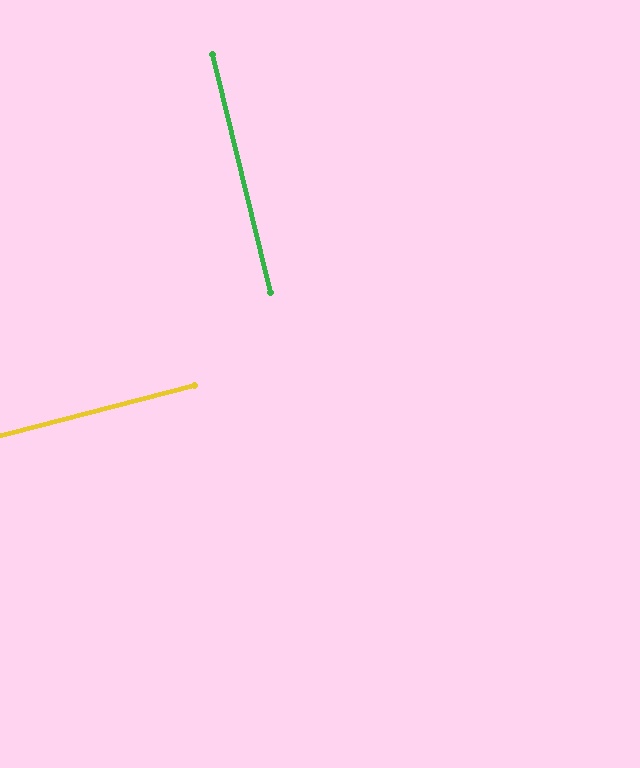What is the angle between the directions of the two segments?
Approximately 89 degrees.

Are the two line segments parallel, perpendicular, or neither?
Perpendicular — they meet at approximately 89°.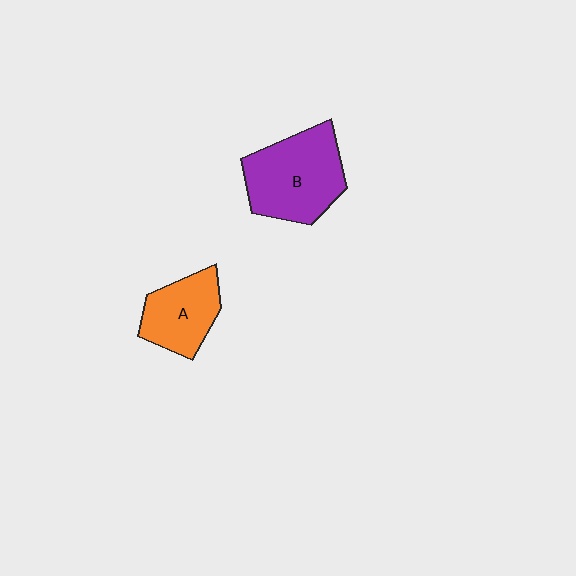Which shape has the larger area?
Shape B (purple).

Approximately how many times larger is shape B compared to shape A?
Approximately 1.5 times.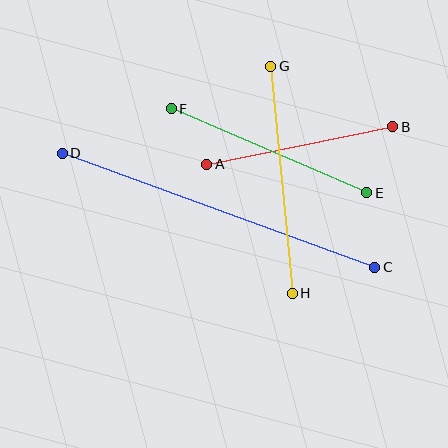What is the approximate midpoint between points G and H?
The midpoint is at approximately (281, 180) pixels.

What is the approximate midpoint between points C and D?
The midpoint is at approximately (218, 210) pixels.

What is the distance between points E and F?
The distance is approximately 213 pixels.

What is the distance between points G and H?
The distance is approximately 228 pixels.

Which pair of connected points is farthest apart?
Points C and D are farthest apart.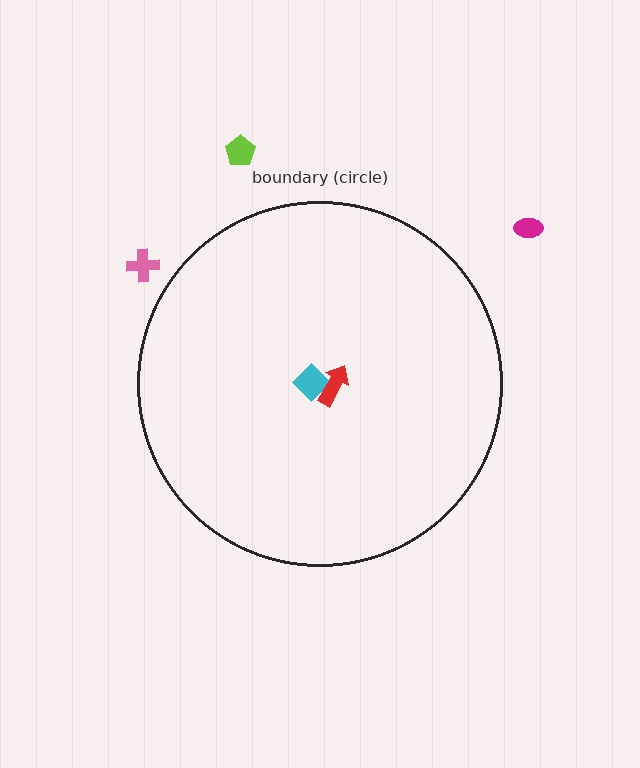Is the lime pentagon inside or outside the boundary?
Outside.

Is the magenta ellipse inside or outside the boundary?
Outside.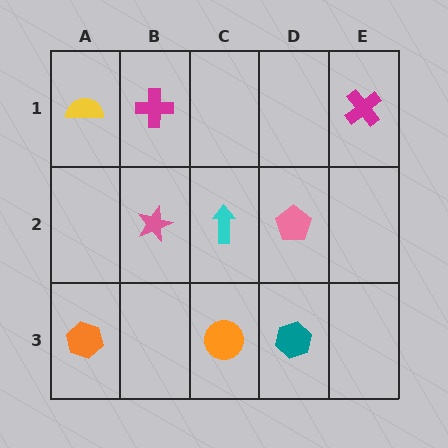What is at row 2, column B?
A pink star.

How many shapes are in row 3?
3 shapes.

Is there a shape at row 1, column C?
No, that cell is empty.